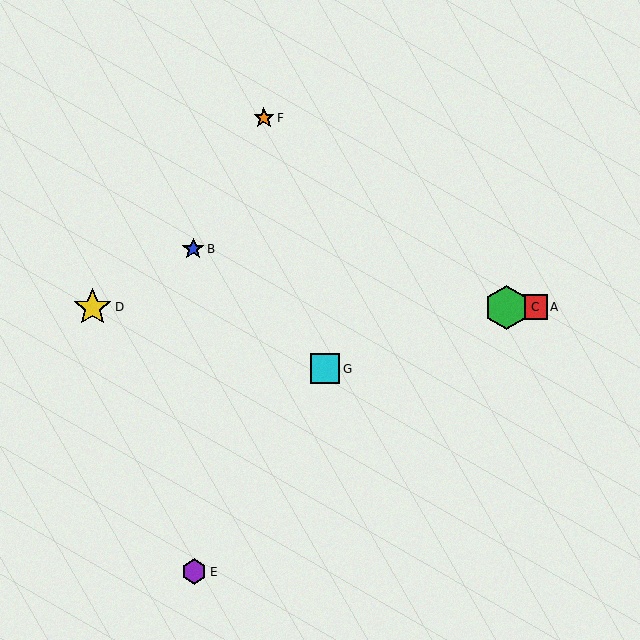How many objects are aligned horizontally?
3 objects (A, C, D) are aligned horizontally.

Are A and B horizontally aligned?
No, A is at y≈307 and B is at y≈249.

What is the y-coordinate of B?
Object B is at y≈249.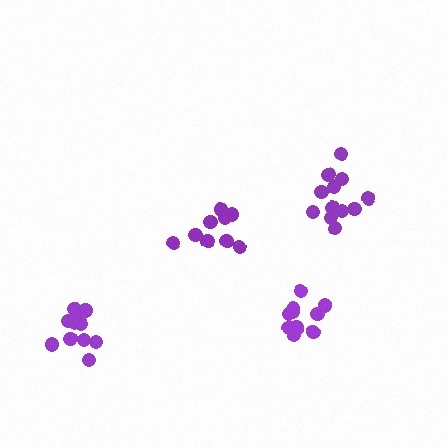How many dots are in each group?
Group 1: 11 dots, Group 2: 12 dots, Group 3: 9 dots, Group 4: 12 dots (44 total).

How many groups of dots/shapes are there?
There are 4 groups.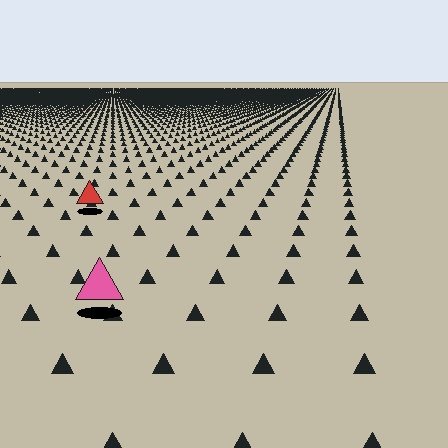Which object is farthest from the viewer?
The red triangle is farthest from the viewer. It appears smaller and the ground texture around it is denser.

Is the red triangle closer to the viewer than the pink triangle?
No. The pink triangle is closer — you can tell from the texture gradient: the ground texture is coarser near it.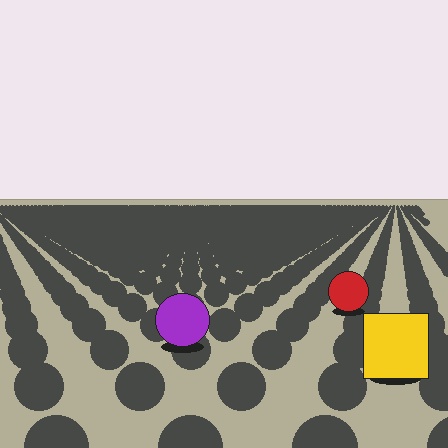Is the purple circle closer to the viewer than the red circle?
Yes. The purple circle is closer — you can tell from the texture gradient: the ground texture is coarser near it.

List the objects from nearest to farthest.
From nearest to farthest: the yellow square, the purple circle, the red circle.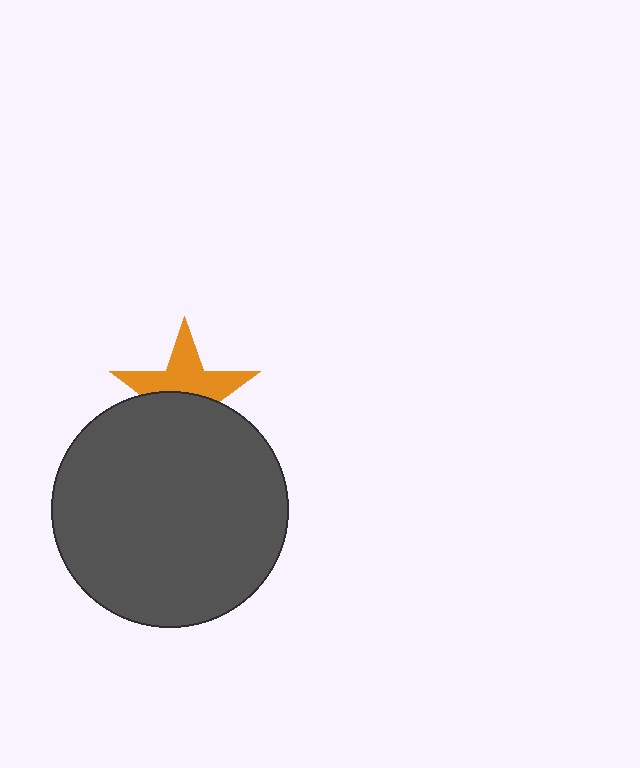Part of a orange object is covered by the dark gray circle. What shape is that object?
It is a star.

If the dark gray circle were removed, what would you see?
You would see the complete orange star.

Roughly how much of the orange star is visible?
About half of it is visible (roughly 52%).